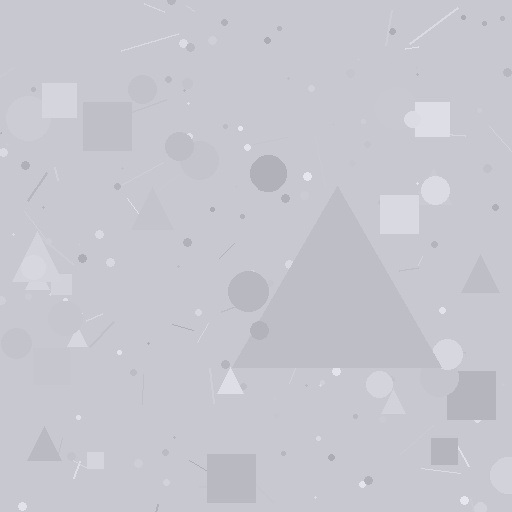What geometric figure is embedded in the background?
A triangle is embedded in the background.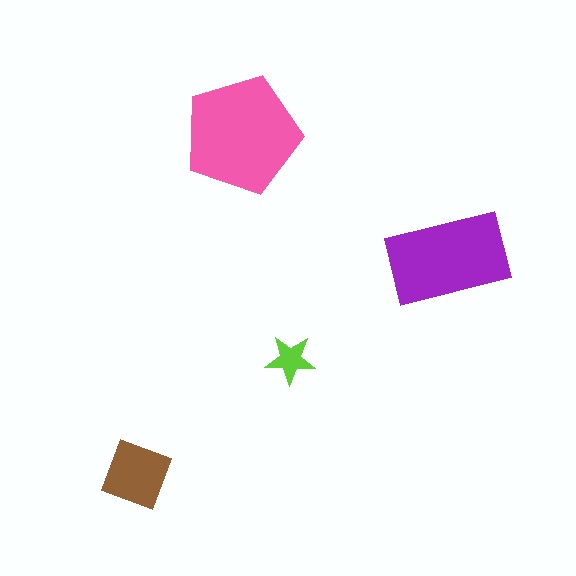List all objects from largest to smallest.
The pink pentagon, the purple rectangle, the brown diamond, the lime star.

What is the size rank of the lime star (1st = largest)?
4th.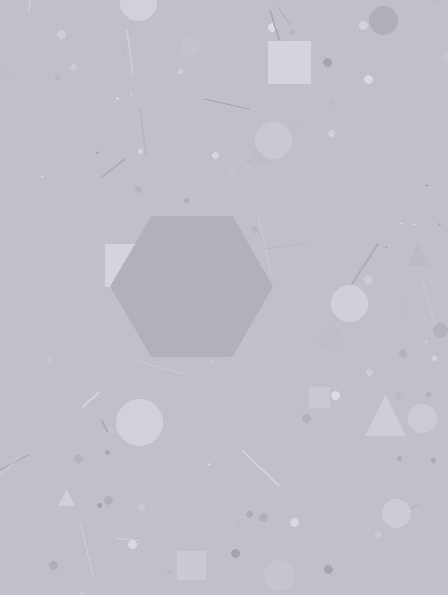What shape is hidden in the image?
A hexagon is hidden in the image.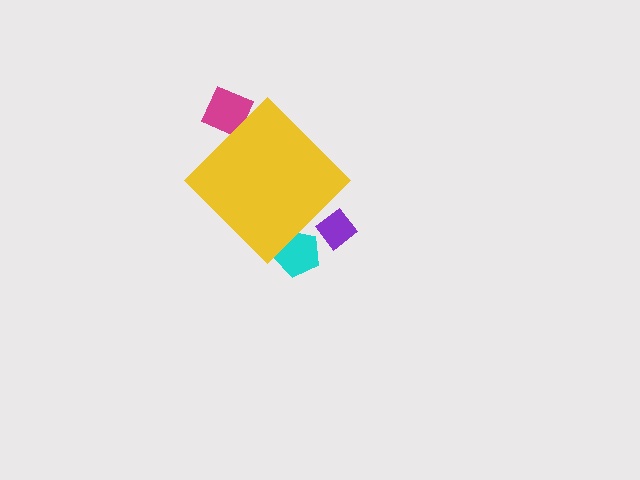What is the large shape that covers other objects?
A yellow diamond.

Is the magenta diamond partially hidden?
Yes, the magenta diamond is partially hidden behind the yellow diamond.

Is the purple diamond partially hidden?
Yes, the purple diamond is partially hidden behind the yellow diamond.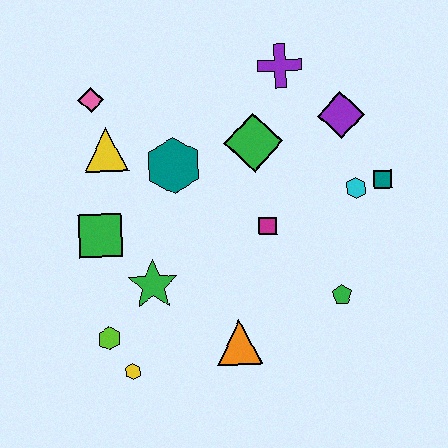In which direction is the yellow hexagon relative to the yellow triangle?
The yellow hexagon is below the yellow triangle.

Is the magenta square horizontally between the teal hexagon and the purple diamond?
Yes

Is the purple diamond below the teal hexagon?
No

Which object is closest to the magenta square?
The green diamond is closest to the magenta square.